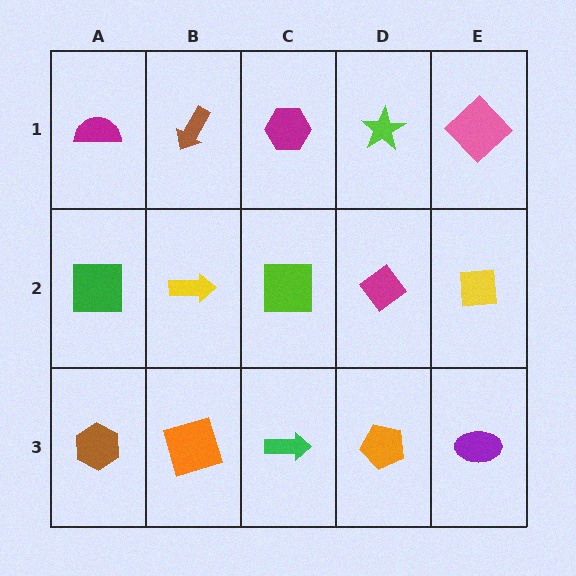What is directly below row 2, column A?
A brown hexagon.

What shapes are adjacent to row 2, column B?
A brown arrow (row 1, column B), an orange square (row 3, column B), a green square (row 2, column A), a lime square (row 2, column C).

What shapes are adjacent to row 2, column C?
A magenta hexagon (row 1, column C), a green arrow (row 3, column C), a yellow arrow (row 2, column B), a magenta diamond (row 2, column D).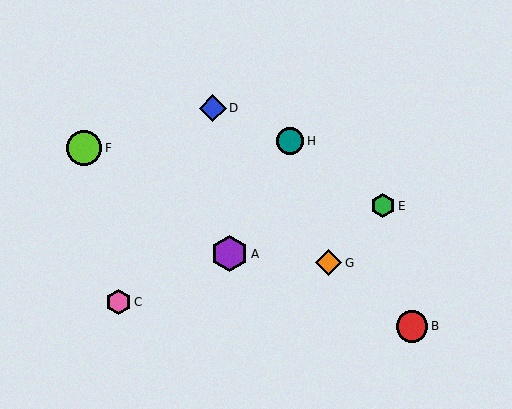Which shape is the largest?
The purple hexagon (labeled A) is the largest.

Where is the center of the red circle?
The center of the red circle is at (412, 326).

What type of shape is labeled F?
Shape F is a lime circle.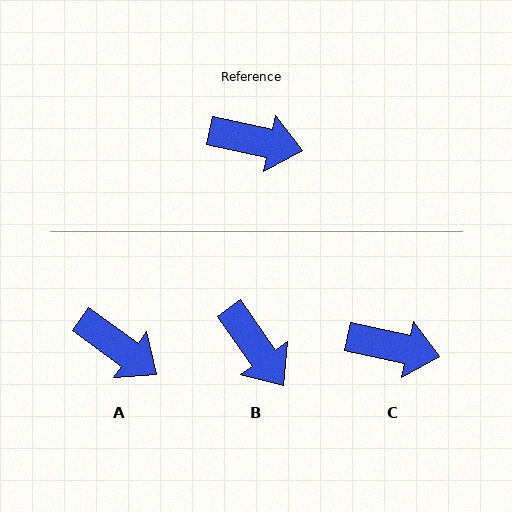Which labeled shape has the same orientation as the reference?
C.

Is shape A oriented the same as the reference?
No, it is off by about 24 degrees.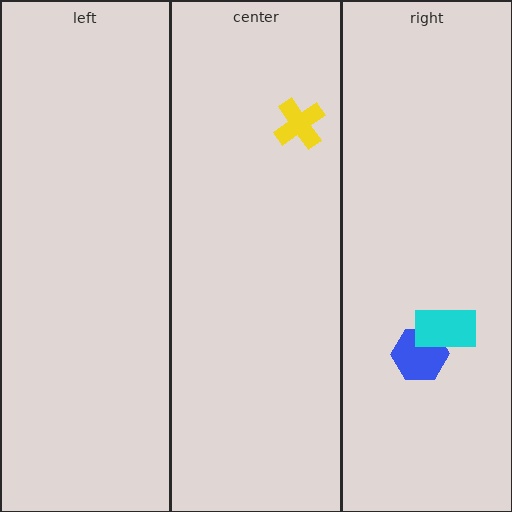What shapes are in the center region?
The yellow cross.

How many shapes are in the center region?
1.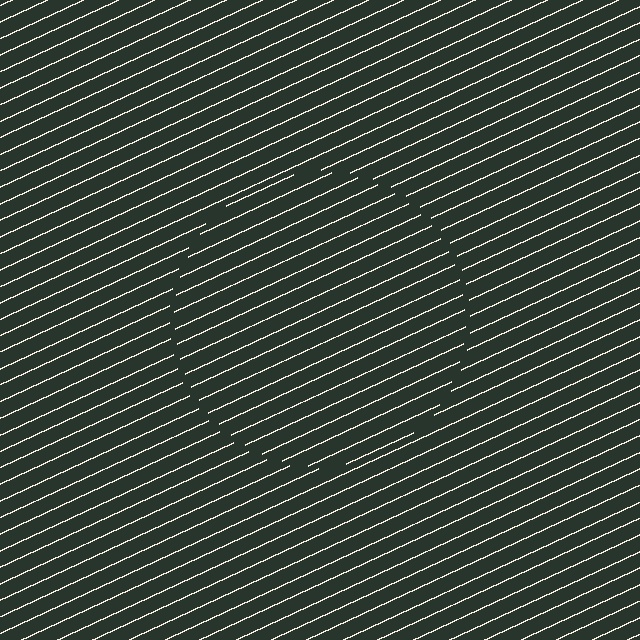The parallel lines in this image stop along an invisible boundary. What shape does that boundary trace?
An illusory circle. The interior of the shape contains the same grating, shifted by half a period — the contour is defined by the phase discontinuity where line-ends from the inner and outer gratings abut.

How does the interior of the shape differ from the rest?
The interior of the shape contains the same grating, shifted by half a period — the contour is defined by the phase discontinuity where line-ends from the inner and outer gratings abut.